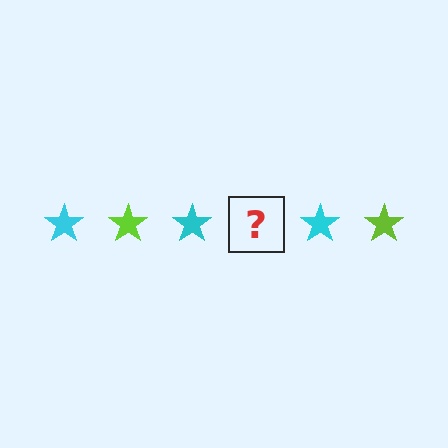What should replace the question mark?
The question mark should be replaced with a lime star.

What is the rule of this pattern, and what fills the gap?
The rule is that the pattern cycles through cyan, lime stars. The gap should be filled with a lime star.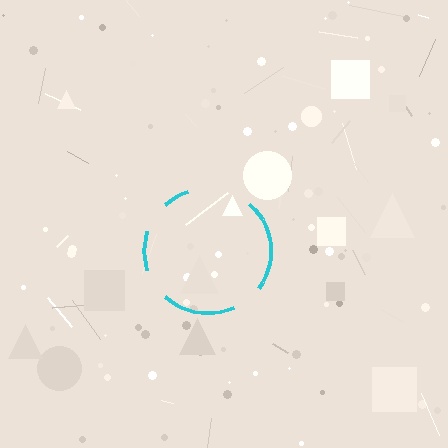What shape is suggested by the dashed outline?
The dashed outline suggests a circle.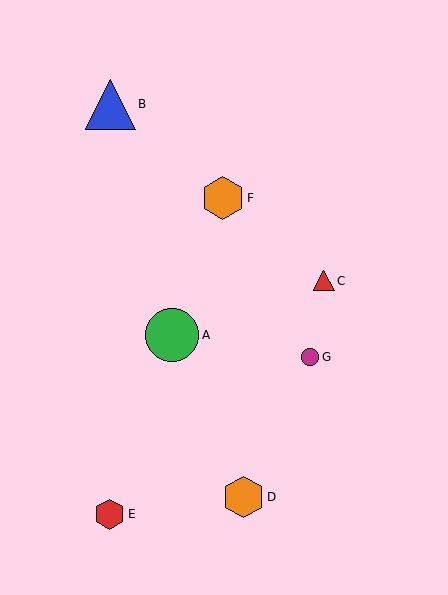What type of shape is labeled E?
Shape E is a red hexagon.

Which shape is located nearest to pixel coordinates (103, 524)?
The red hexagon (labeled E) at (110, 514) is nearest to that location.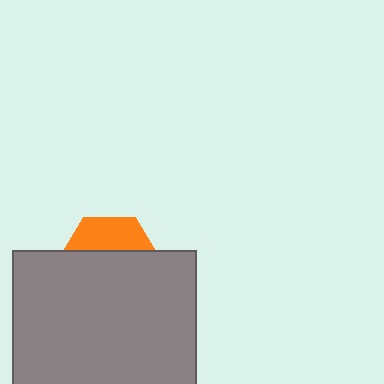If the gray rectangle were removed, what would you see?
You would see the complete orange hexagon.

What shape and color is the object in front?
The object in front is a gray rectangle.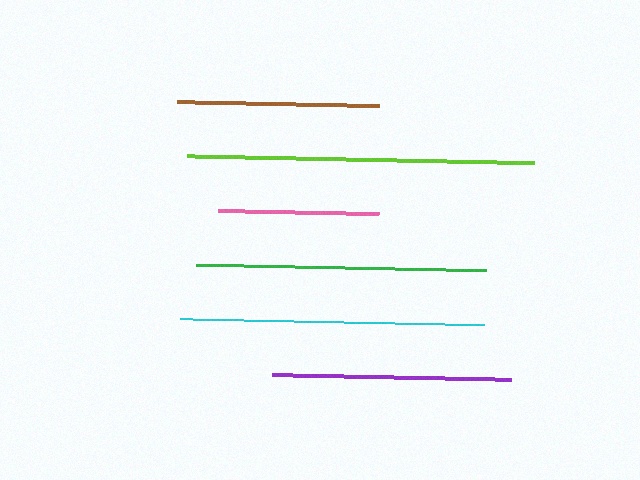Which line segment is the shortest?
The pink line is the shortest at approximately 161 pixels.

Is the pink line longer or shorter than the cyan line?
The cyan line is longer than the pink line.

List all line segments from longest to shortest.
From longest to shortest: lime, cyan, green, purple, brown, pink.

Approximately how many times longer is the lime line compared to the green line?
The lime line is approximately 1.2 times the length of the green line.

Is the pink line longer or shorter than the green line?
The green line is longer than the pink line.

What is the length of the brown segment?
The brown segment is approximately 201 pixels long.